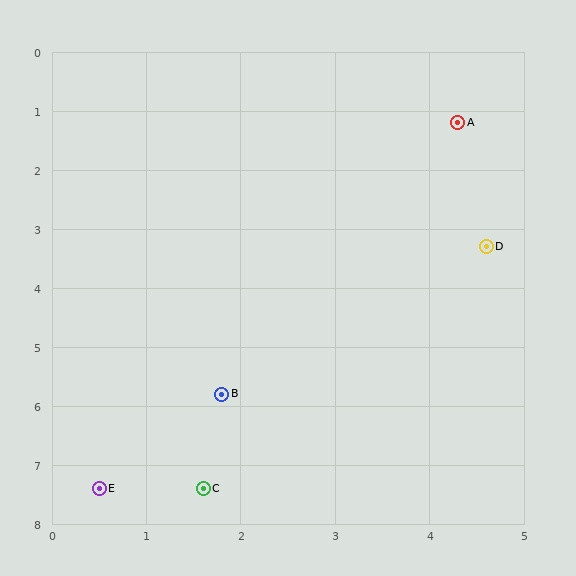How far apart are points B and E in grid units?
Points B and E are about 2.1 grid units apart.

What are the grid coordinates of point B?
Point B is at approximately (1.8, 5.8).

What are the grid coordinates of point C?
Point C is at approximately (1.6, 7.4).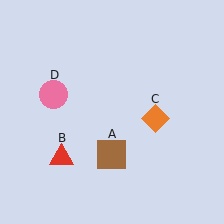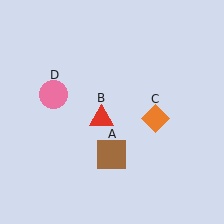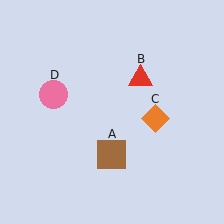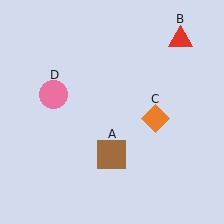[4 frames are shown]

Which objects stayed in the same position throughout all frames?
Brown square (object A) and orange diamond (object C) and pink circle (object D) remained stationary.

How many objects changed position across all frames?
1 object changed position: red triangle (object B).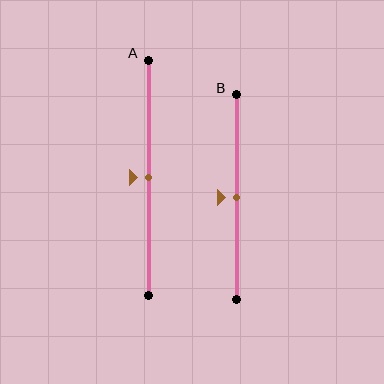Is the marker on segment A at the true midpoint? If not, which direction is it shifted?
Yes, the marker on segment A is at the true midpoint.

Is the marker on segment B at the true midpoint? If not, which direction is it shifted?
Yes, the marker on segment B is at the true midpoint.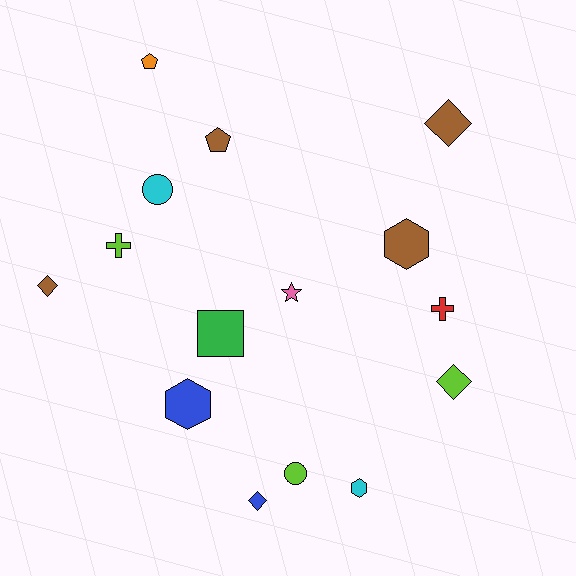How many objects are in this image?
There are 15 objects.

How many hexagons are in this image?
There are 3 hexagons.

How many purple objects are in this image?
There are no purple objects.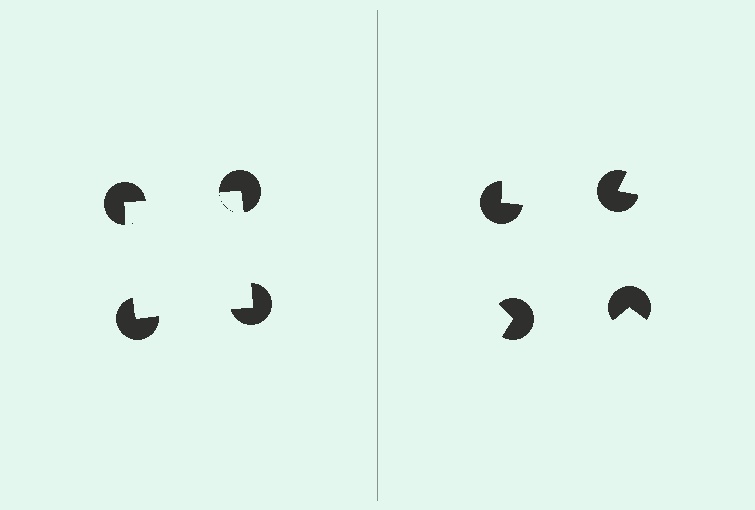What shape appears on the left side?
An illusory square.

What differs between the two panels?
The pac-man discs are positioned identically on both sides; only the wedge orientations differ. On the left they align to a square; on the right they are misaligned.